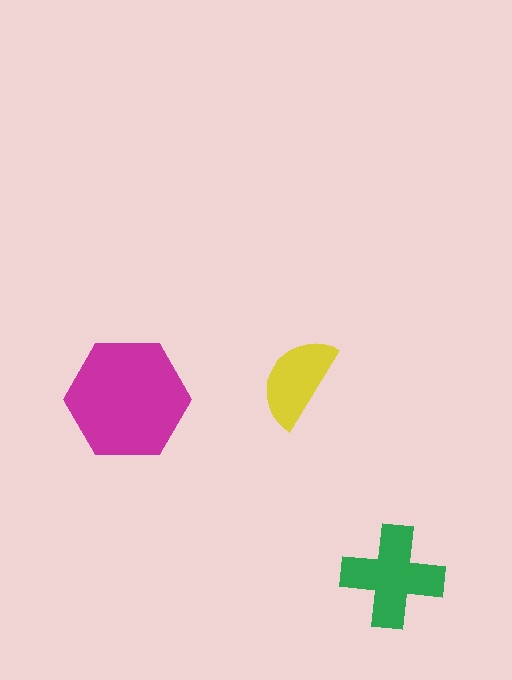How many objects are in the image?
There are 3 objects in the image.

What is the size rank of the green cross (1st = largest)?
2nd.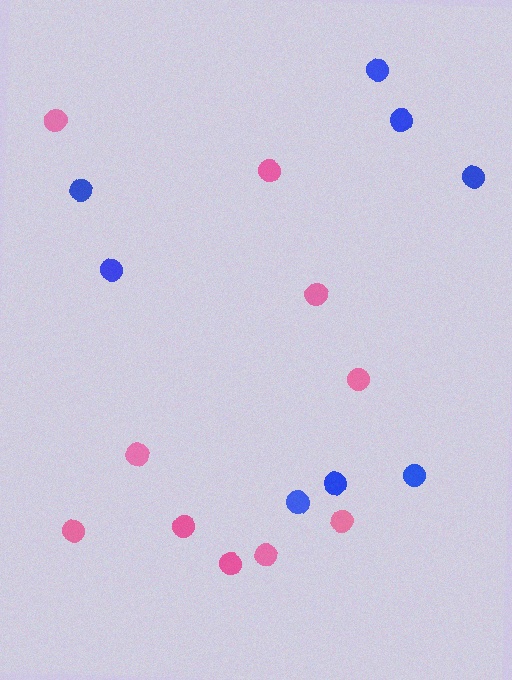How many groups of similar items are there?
There are 2 groups: one group of pink circles (10) and one group of blue circles (8).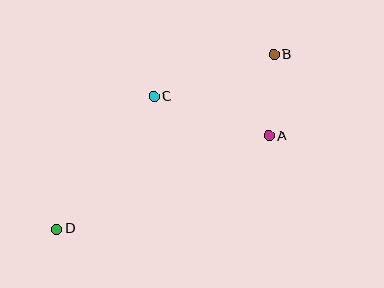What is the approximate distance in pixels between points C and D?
The distance between C and D is approximately 164 pixels.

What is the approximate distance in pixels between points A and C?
The distance between A and C is approximately 121 pixels.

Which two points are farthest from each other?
Points B and D are farthest from each other.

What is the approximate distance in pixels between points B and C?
The distance between B and C is approximately 127 pixels.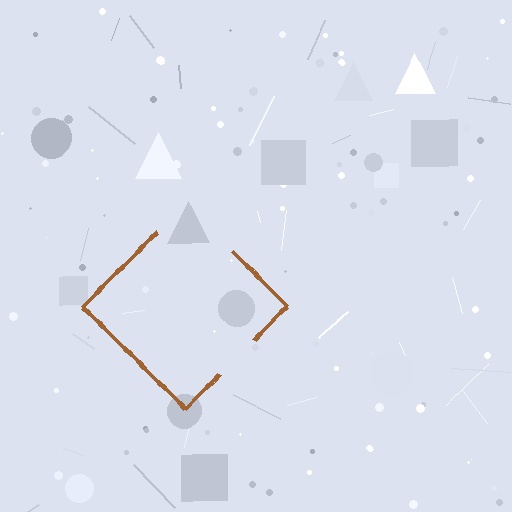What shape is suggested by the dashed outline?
The dashed outline suggests a diamond.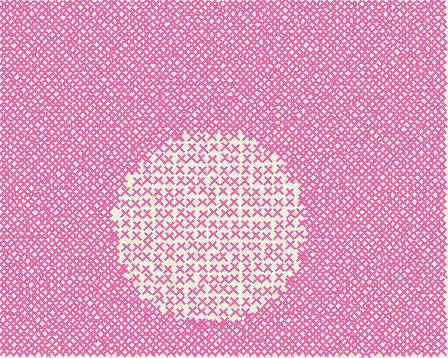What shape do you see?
I see a circle.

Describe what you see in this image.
The image contains small pink elements arranged at two different densities. A circle-shaped region is visible where the elements are less densely packed than the surrounding area.